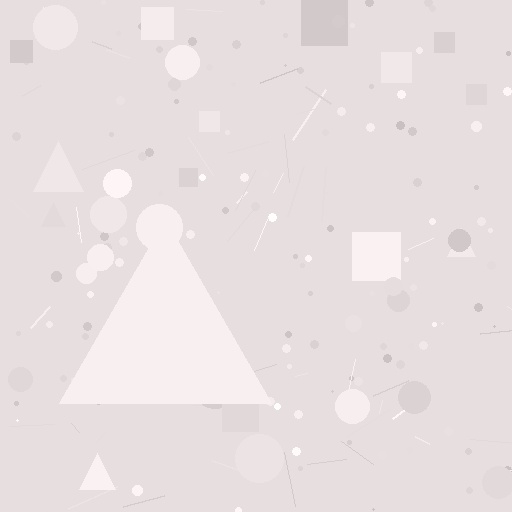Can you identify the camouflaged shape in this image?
The camouflaged shape is a triangle.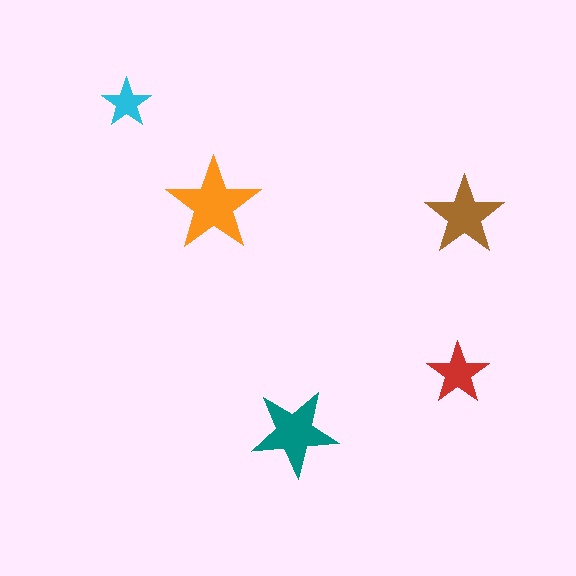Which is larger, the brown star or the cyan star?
The brown one.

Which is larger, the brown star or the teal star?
The teal one.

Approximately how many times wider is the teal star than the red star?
About 1.5 times wider.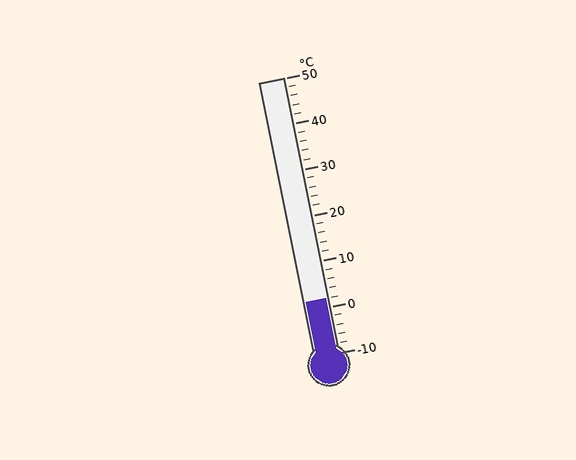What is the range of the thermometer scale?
The thermometer scale ranges from -10°C to 50°C.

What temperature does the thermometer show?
The thermometer shows approximately 2°C.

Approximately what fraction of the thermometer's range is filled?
The thermometer is filled to approximately 20% of its range.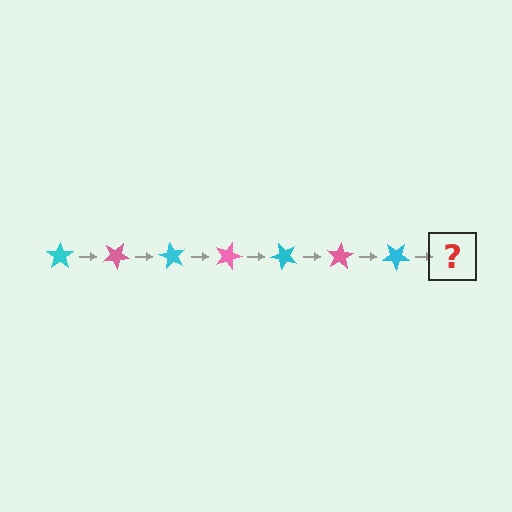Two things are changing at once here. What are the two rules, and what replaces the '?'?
The two rules are that it rotates 30 degrees each step and the color cycles through cyan and pink. The '?' should be a pink star, rotated 210 degrees from the start.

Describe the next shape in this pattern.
It should be a pink star, rotated 210 degrees from the start.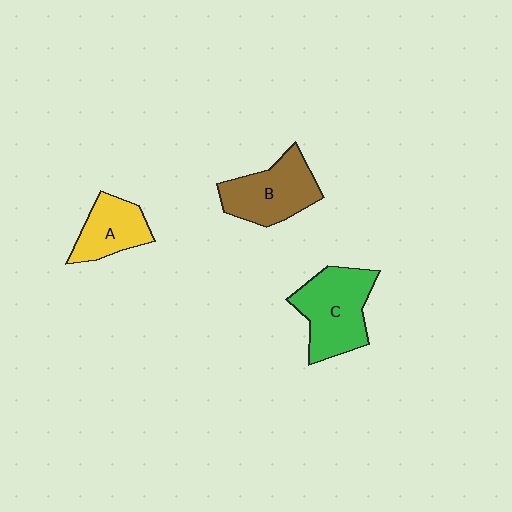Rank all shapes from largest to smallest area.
From largest to smallest: C (green), B (brown), A (yellow).